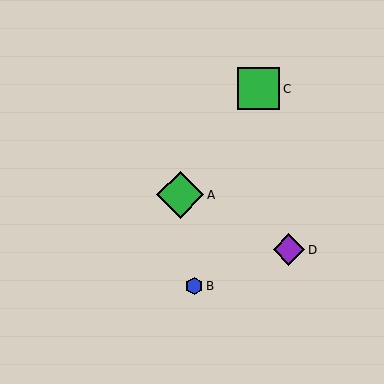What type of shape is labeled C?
Shape C is a green square.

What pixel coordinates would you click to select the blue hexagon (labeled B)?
Click at (194, 286) to select the blue hexagon B.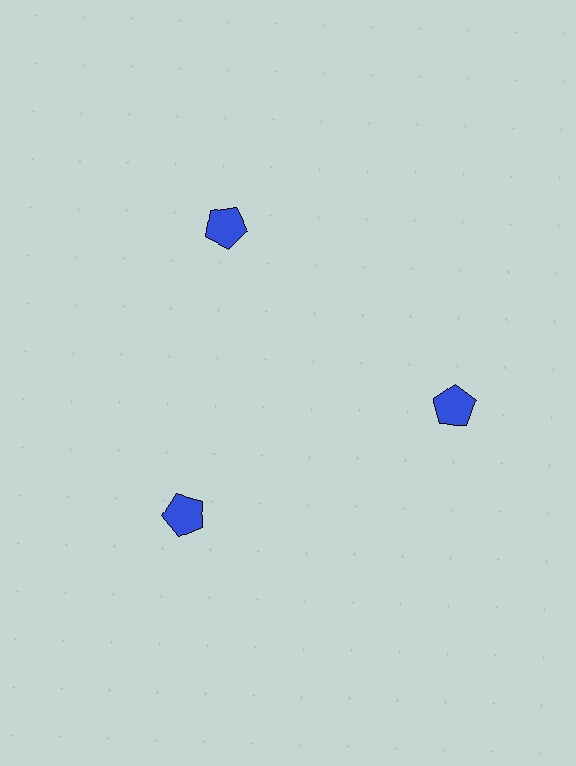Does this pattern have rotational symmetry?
Yes, this pattern has 3-fold rotational symmetry. It looks the same after rotating 120 degrees around the center.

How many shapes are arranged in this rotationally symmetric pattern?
There are 3 shapes, arranged in 3 groups of 1.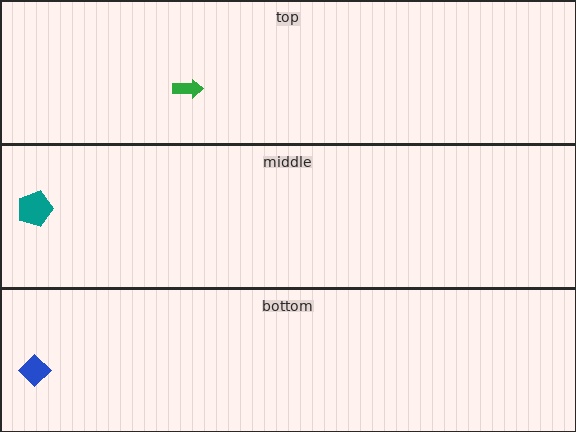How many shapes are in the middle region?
1.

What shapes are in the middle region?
The teal pentagon.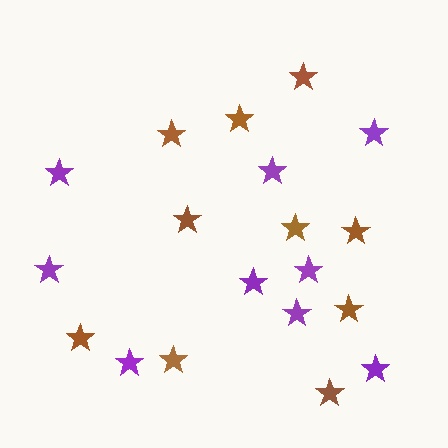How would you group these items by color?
There are 2 groups: one group of brown stars (10) and one group of purple stars (9).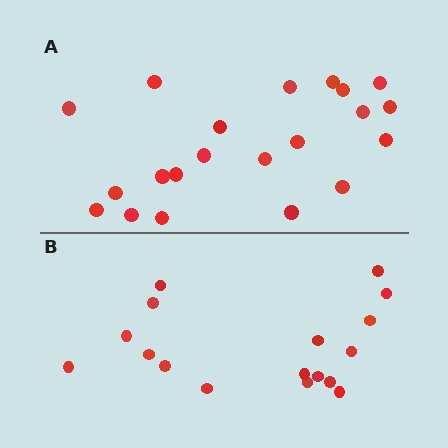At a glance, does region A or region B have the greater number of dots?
Region A (the top region) has more dots.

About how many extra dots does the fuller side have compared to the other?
Region A has about 4 more dots than region B.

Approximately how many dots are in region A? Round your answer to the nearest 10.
About 20 dots. (The exact count is 21, which rounds to 20.)